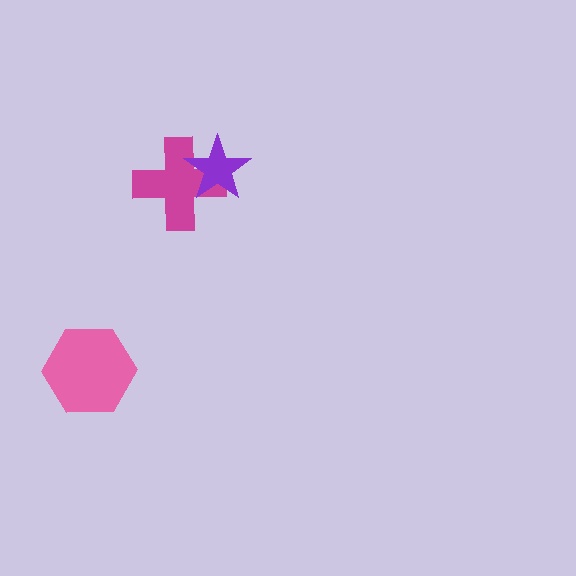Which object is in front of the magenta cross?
The purple star is in front of the magenta cross.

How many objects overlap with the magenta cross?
1 object overlaps with the magenta cross.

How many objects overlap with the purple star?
1 object overlaps with the purple star.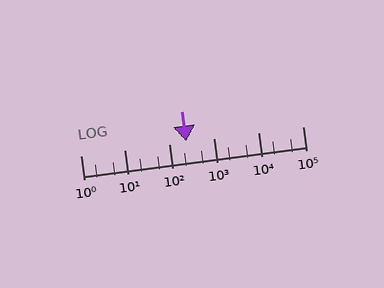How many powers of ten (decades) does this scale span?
The scale spans 5 decades, from 1 to 100000.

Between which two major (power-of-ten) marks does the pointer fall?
The pointer is between 100 and 1000.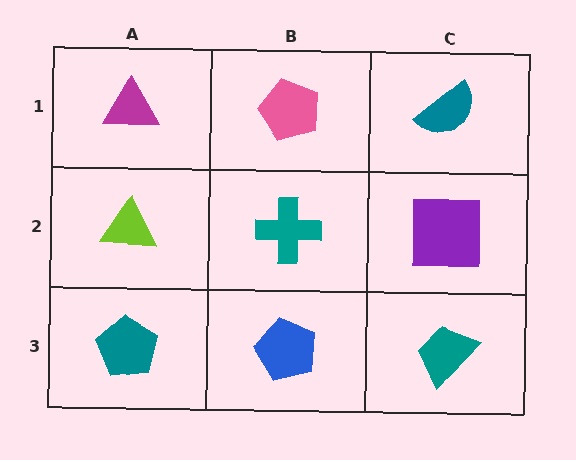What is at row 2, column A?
A lime triangle.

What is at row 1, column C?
A teal semicircle.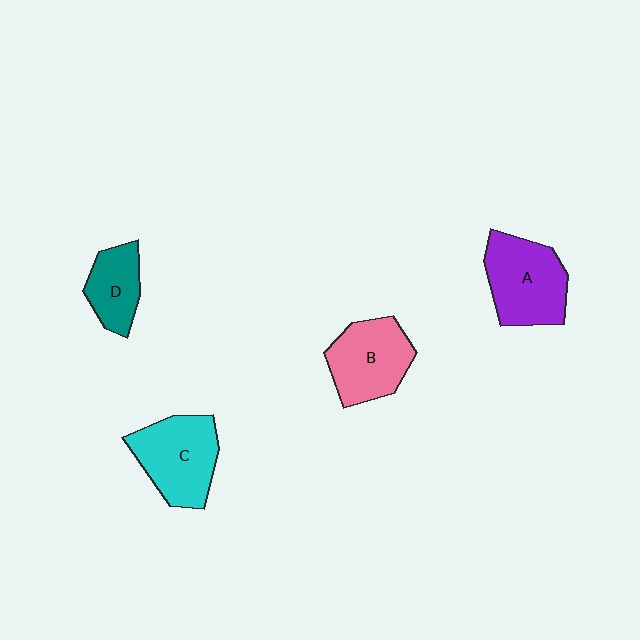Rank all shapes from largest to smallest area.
From largest to smallest: A (purple), C (cyan), B (pink), D (teal).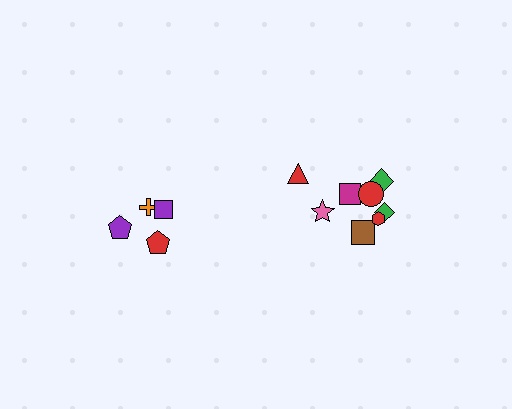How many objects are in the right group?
There are 8 objects.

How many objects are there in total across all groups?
There are 12 objects.